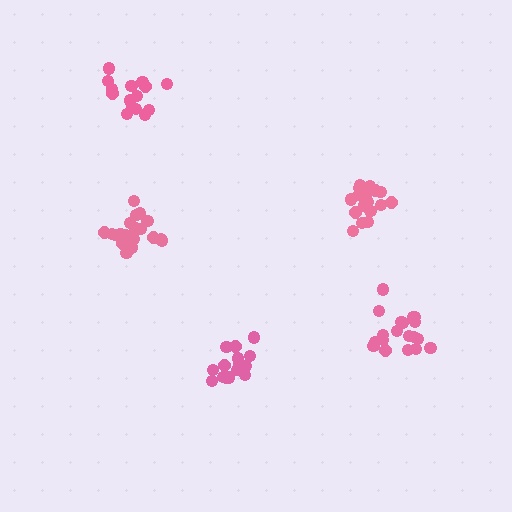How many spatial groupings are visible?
There are 5 spatial groupings.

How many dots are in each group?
Group 1: 15 dots, Group 2: 19 dots, Group 3: 18 dots, Group 4: 19 dots, Group 5: 15 dots (86 total).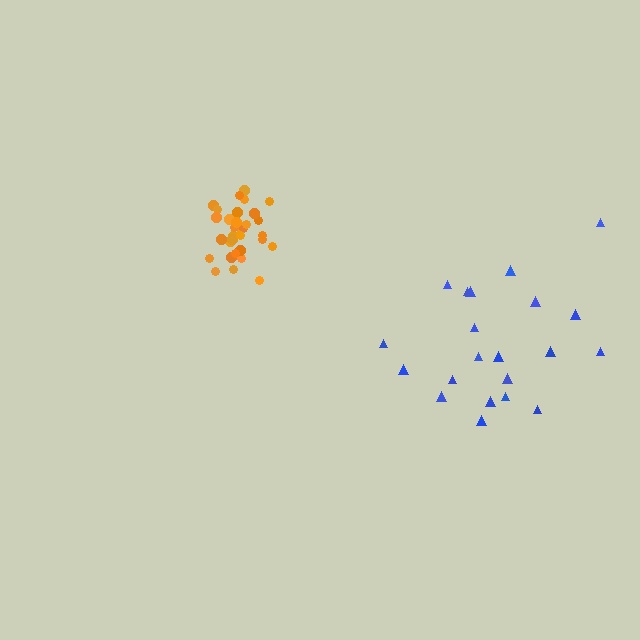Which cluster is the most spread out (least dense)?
Blue.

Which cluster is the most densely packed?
Orange.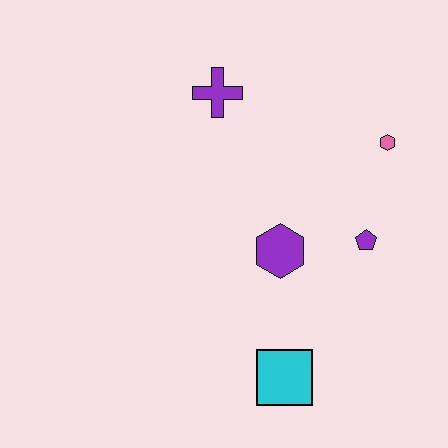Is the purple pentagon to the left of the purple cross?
No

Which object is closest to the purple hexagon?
The purple pentagon is closest to the purple hexagon.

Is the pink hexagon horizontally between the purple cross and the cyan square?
No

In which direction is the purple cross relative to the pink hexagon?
The purple cross is to the left of the pink hexagon.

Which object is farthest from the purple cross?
The cyan square is farthest from the purple cross.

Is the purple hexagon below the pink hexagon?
Yes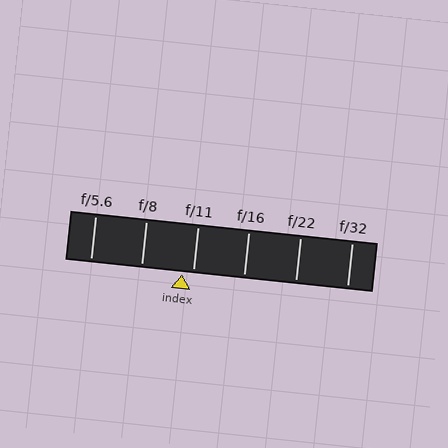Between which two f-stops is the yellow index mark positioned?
The index mark is between f/8 and f/11.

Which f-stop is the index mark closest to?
The index mark is closest to f/11.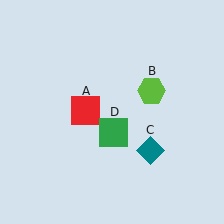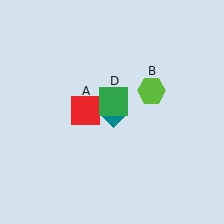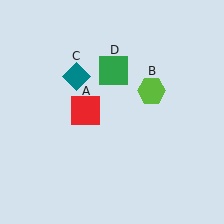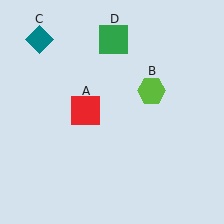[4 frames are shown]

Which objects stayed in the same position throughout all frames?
Red square (object A) and lime hexagon (object B) remained stationary.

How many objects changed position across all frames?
2 objects changed position: teal diamond (object C), green square (object D).